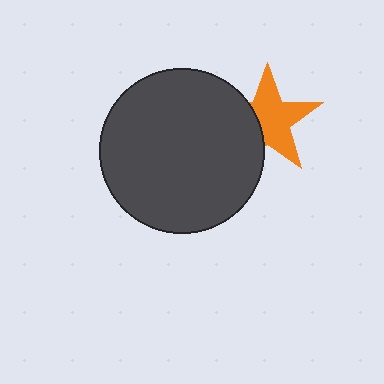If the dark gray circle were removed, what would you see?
You would see the complete orange star.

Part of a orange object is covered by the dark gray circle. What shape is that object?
It is a star.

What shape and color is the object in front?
The object in front is a dark gray circle.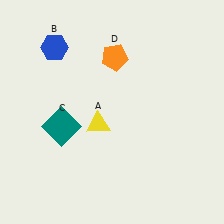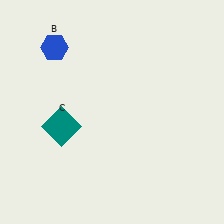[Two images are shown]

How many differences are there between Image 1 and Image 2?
There are 2 differences between the two images.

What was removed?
The yellow triangle (A), the orange pentagon (D) were removed in Image 2.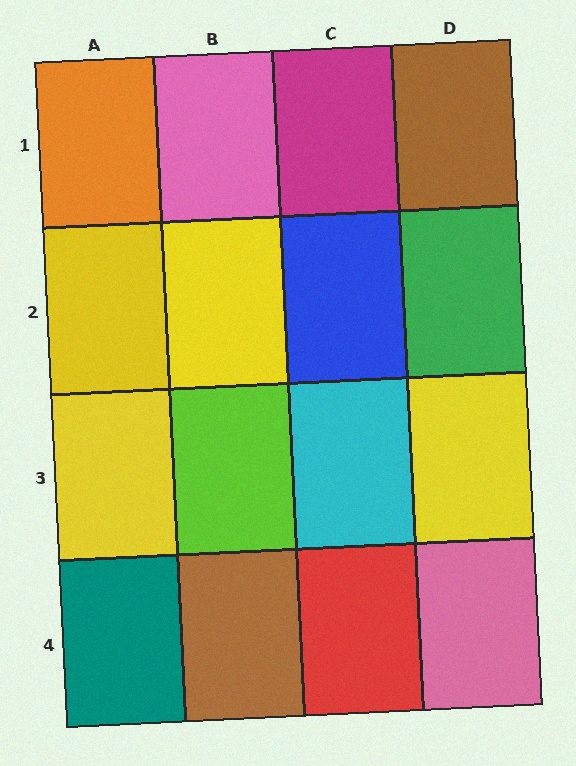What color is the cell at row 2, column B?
Yellow.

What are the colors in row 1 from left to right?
Orange, pink, magenta, brown.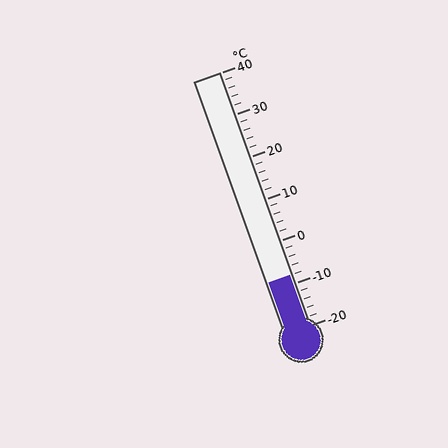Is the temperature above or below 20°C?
The temperature is below 20°C.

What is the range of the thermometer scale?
The thermometer scale ranges from -20°C to 40°C.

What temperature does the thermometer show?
The thermometer shows approximately -8°C.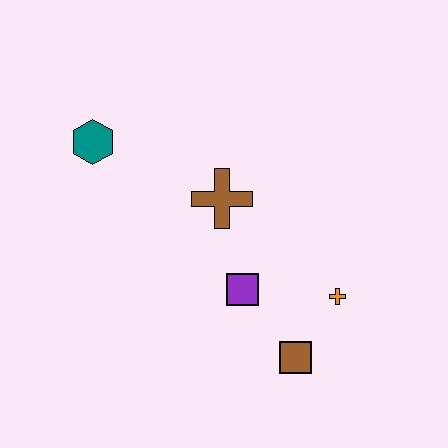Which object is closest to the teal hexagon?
The brown cross is closest to the teal hexagon.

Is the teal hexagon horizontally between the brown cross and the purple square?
No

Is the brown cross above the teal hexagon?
No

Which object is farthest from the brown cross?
The brown square is farthest from the brown cross.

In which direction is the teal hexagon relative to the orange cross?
The teal hexagon is to the left of the orange cross.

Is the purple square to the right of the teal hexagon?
Yes